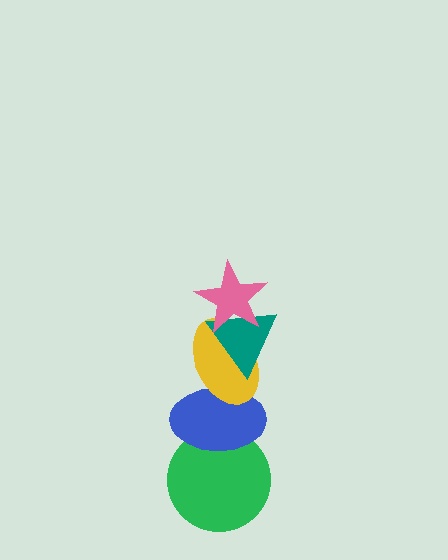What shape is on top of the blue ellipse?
The yellow ellipse is on top of the blue ellipse.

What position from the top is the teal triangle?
The teal triangle is 2nd from the top.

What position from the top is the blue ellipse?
The blue ellipse is 4th from the top.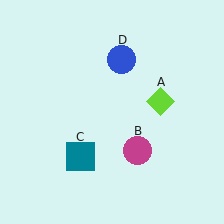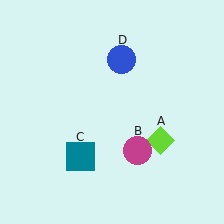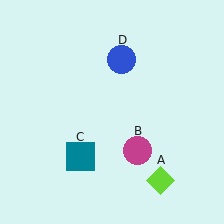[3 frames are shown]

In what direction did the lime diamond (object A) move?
The lime diamond (object A) moved down.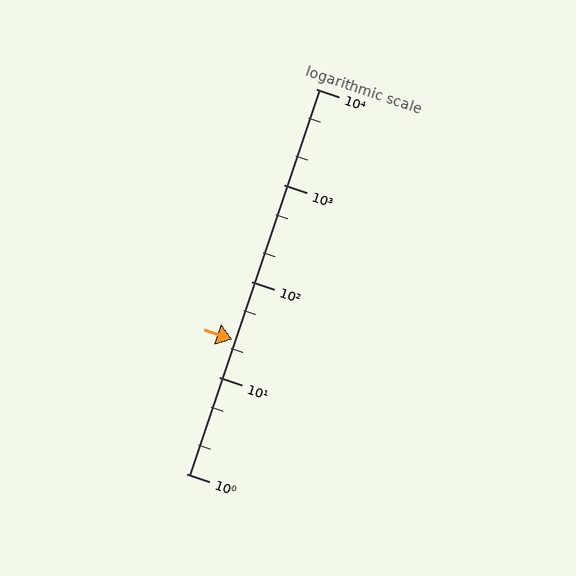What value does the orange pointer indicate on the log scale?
The pointer indicates approximately 25.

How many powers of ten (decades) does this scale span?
The scale spans 4 decades, from 1 to 10000.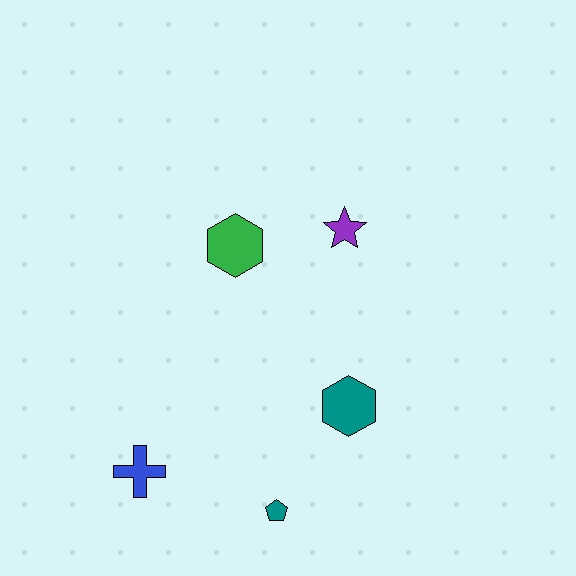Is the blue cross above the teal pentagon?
Yes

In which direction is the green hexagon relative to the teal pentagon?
The green hexagon is above the teal pentagon.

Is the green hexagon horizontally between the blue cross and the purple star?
Yes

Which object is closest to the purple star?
The green hexagon is closest to the purple star.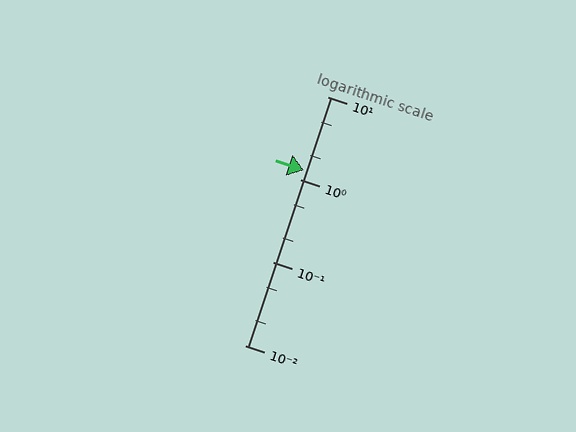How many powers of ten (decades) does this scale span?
The scale spans 3 decades, from 0.01 to 10.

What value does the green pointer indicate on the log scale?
The pointer indicates approximately 1.3.